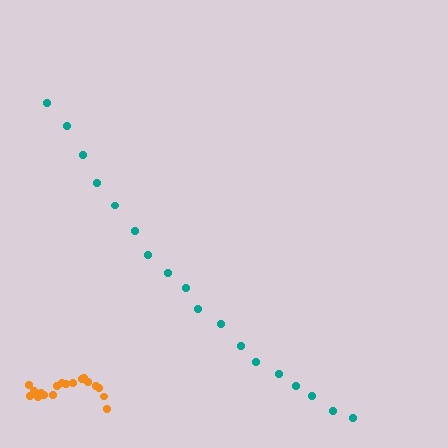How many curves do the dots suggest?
There are 2 distinct paths.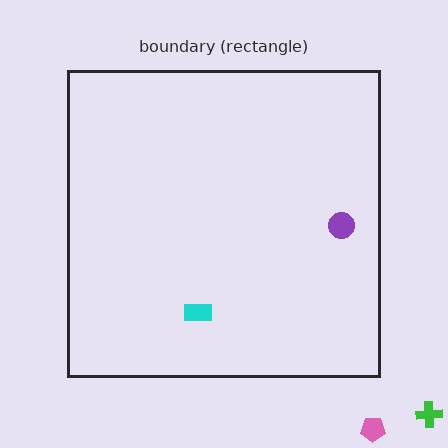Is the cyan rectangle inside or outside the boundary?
Inside.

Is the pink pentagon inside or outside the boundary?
Outside.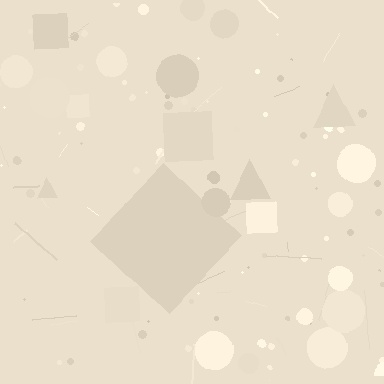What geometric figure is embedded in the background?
A diamond is embedded in the background.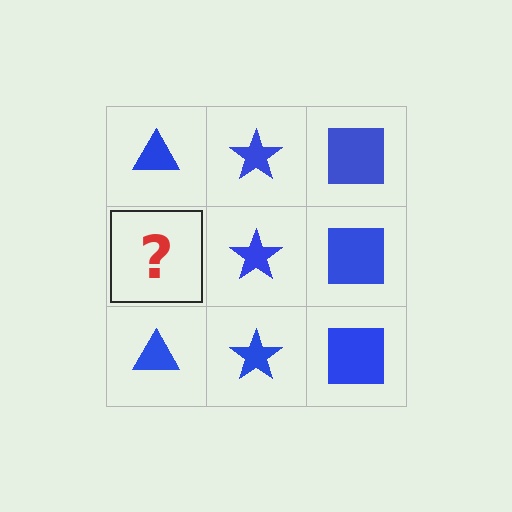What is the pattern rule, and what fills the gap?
The rule is that each column has a consistent shape. The gap should be filled with a blue triangle.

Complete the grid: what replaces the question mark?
The question mark should be replaced with a blue triangle.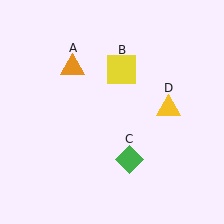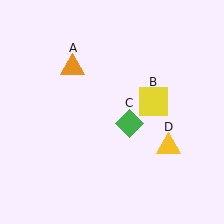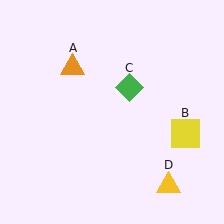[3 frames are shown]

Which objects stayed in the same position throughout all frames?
Orange triangle (object A) remained stationary.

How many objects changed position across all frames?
3 objects changed position: yellow square (object B), green diamond (object C), yellow triangle (object D).